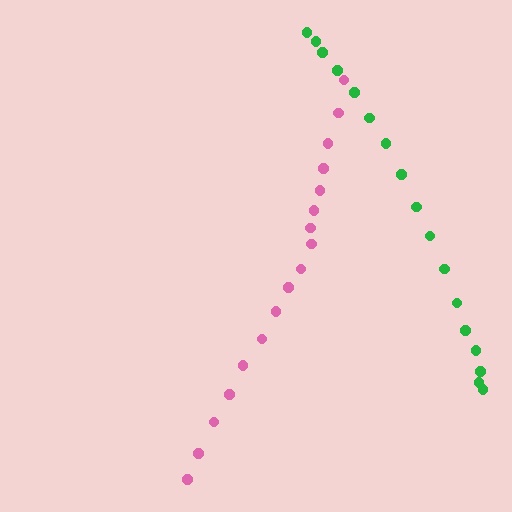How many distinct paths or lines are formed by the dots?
There are 2 distinct paths.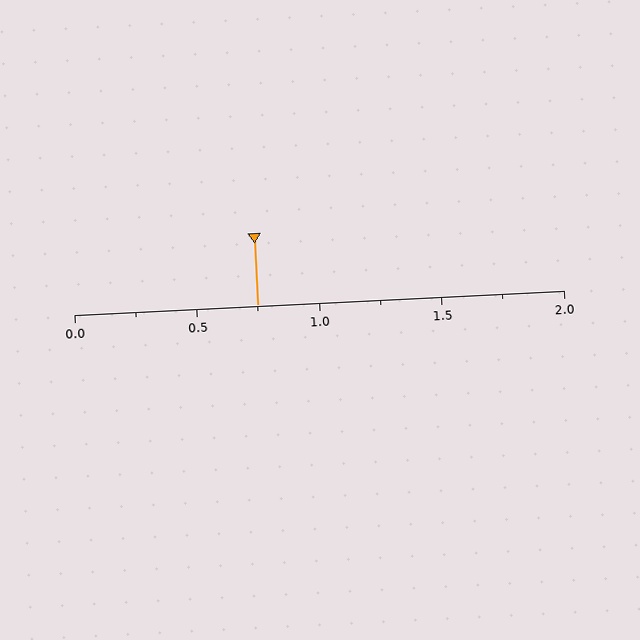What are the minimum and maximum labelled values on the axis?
The axis runs from 0.0 to 2.0.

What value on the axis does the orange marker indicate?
The marker indicates approximately 0.75.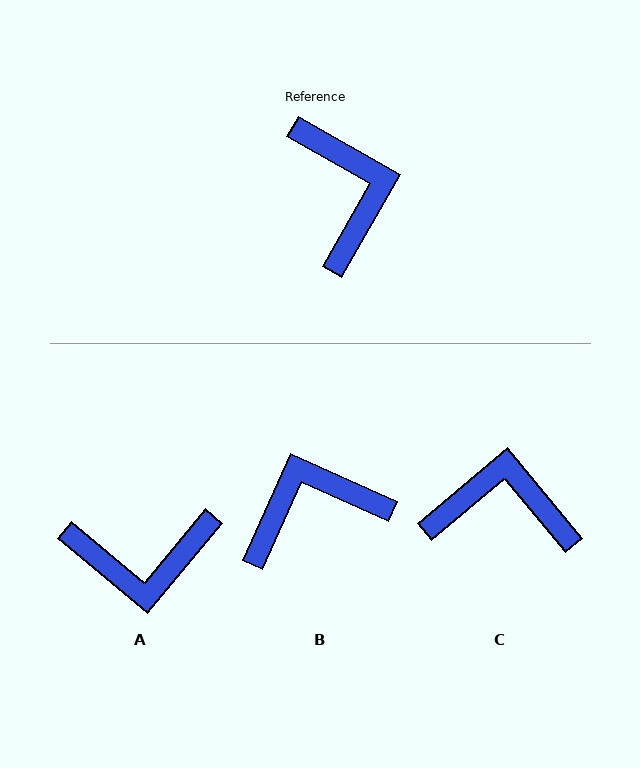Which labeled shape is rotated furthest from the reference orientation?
A, about 100 degrees away.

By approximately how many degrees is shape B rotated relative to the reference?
Approximately 95 degrees counter-clockwise.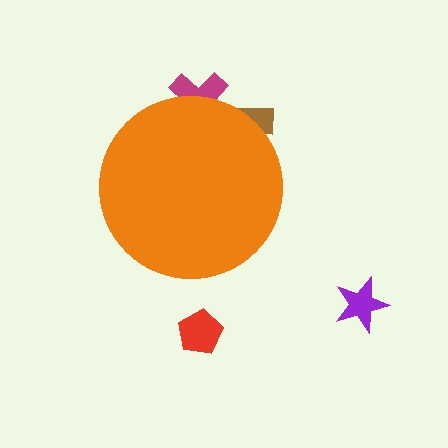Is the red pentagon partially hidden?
No, the red pentagon is fully visible.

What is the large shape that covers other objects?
An orange circle.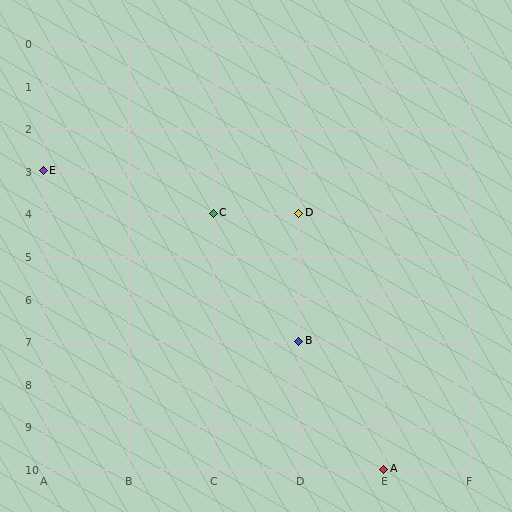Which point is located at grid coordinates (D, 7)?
Point B is at (D, 7).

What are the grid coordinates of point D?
Point D is at grid coordinates (D, 4).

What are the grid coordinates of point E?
Point E is at grid coordinates (A, 3).